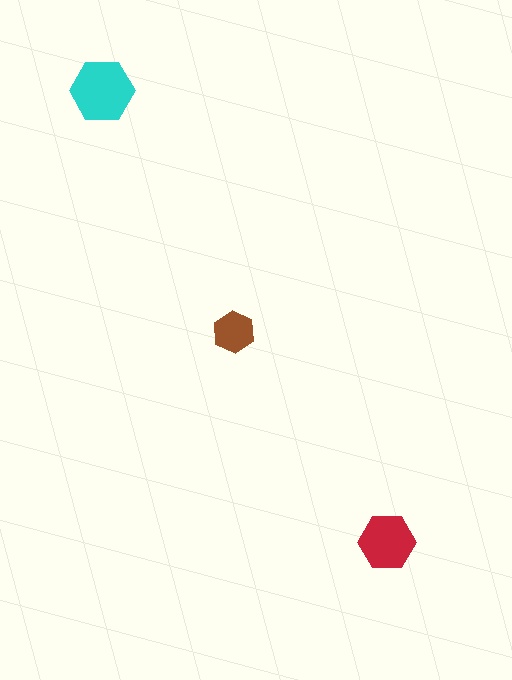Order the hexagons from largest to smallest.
the cyan one, the red one, the brown one.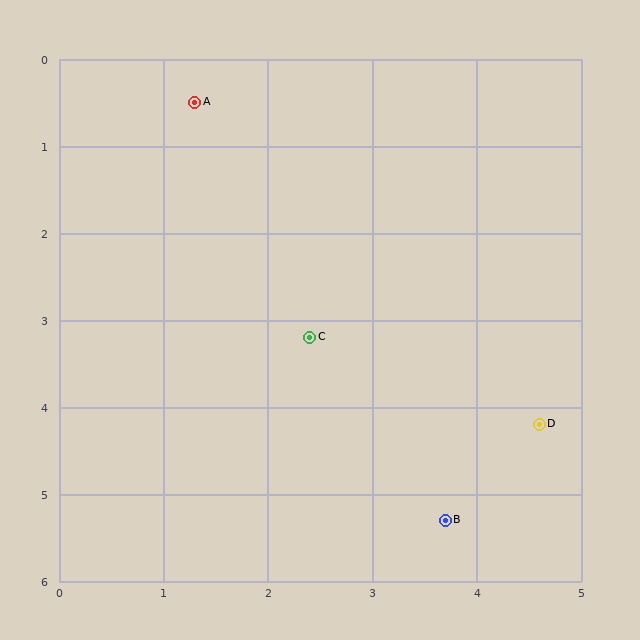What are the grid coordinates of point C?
Point C is at approximately (2.4, 3.2).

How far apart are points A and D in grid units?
Points A and D are about 5.0 grid units apart.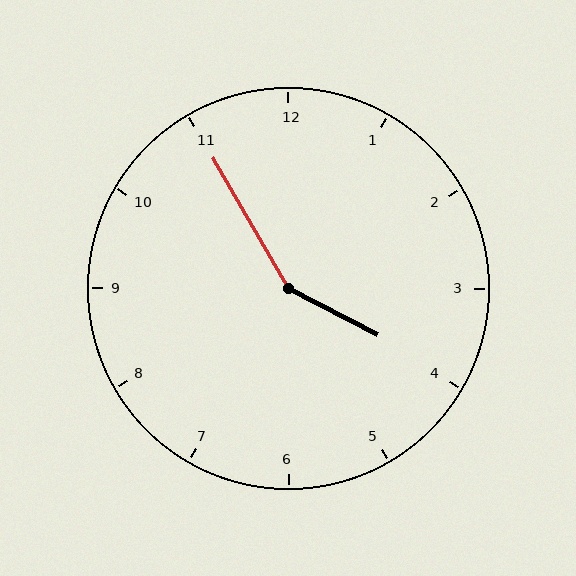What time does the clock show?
3:55.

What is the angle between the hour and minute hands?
Approximately 148 degrees.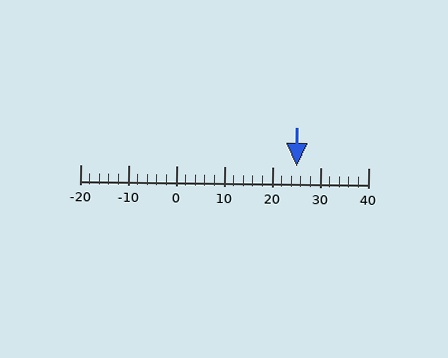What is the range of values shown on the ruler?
The ruler shows values from -20 to 40.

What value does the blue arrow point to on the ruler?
The blue arrow points to approximately 25.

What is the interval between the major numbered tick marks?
The major tick marks are spaced 10 units apart.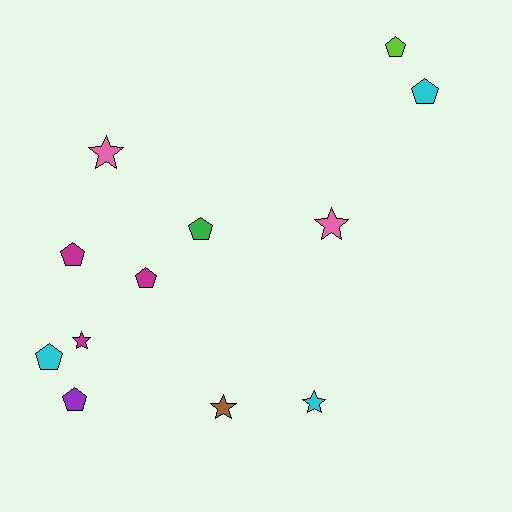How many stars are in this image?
There are 5 stars.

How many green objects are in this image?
There is 1 green object.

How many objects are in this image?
There are 12 objects.